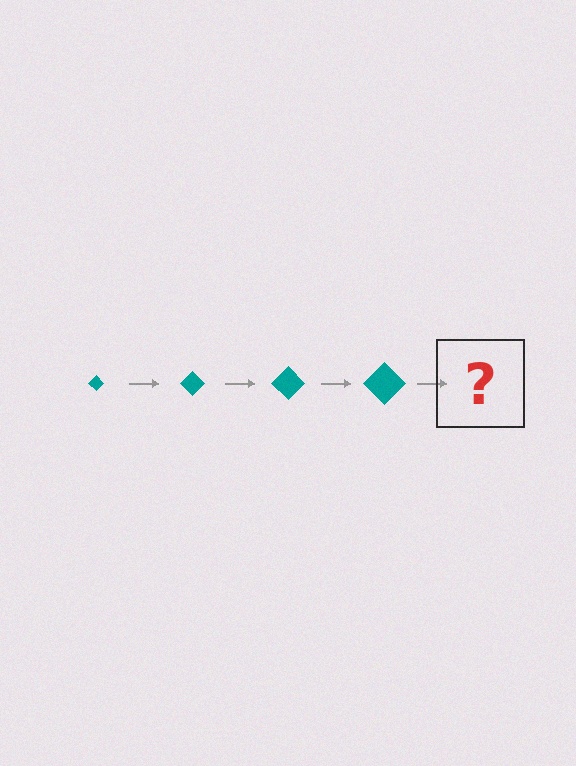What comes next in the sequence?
The next element should be a teal diamond, larger than the previous one.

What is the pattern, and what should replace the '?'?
The pattern is that the diamond gets progressively larger each step. The '?' should be a teal diamond, larger than the previous one.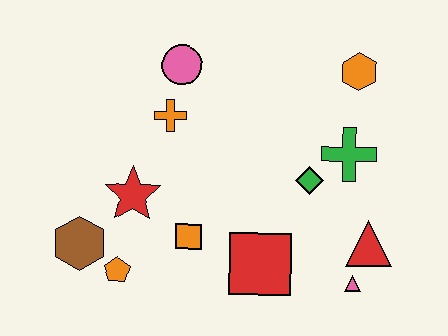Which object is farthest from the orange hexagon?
The brown hexagon is farthest from the orange hexagon.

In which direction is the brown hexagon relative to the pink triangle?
The brown hexagon is to the left of the pink triangle.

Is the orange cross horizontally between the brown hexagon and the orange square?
Yes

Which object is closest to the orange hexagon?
The green cross is closest to the orange hexagon.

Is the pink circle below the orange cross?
No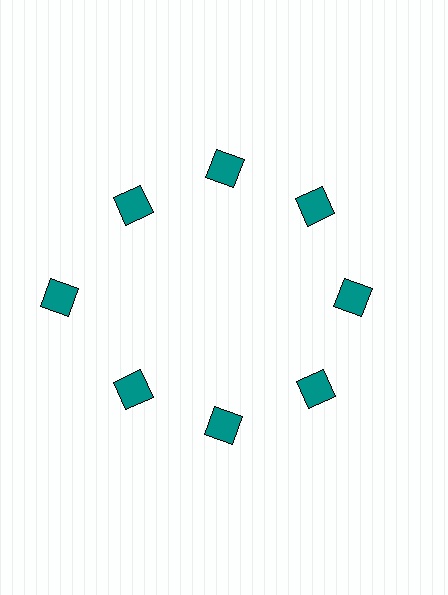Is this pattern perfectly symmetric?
No. The 8 teal squares are arranged in a ring, but one element near the 9 o'clock position is pushed outward from the center, breaking the 8-fold rotational symmetry.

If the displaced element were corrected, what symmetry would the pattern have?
It would have 8-fold rotational symmetry — the pattern would map onto itself every 45 degrees.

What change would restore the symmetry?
The symmetry would be restored by moving it inward, back onto the ring so that all 8 squares sit at equal angles and equal distance from the center.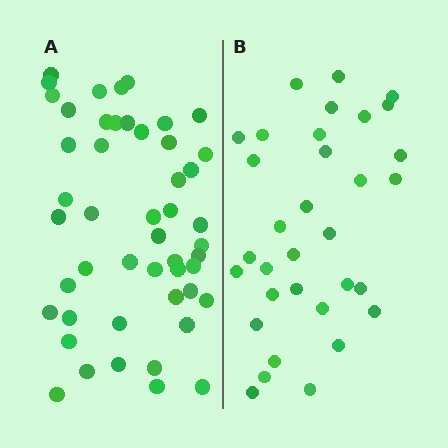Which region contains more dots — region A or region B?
Region A (the left region) has more dots.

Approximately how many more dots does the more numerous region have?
Region A has approximately 15 more dots than region B.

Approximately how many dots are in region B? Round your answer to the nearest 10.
About 30 dots. (The exact count is 33, which rounds to 30.)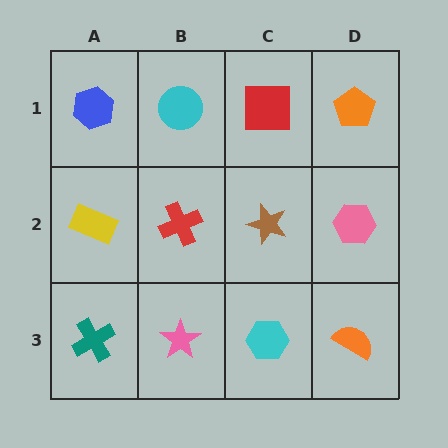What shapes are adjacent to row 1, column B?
A red cross (row 2, column B), a blue hexagon (row 1, column A), a red square (row 1, column C).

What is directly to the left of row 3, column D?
A cyan hexagon.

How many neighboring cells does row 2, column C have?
4.